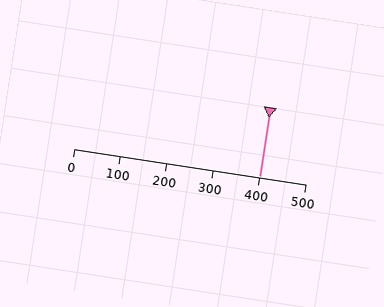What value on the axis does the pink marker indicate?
The marker indicates approximately 400.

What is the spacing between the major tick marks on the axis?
The major ticks are spaced 100 apart.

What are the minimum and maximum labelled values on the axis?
The axis runs from 0 to 500.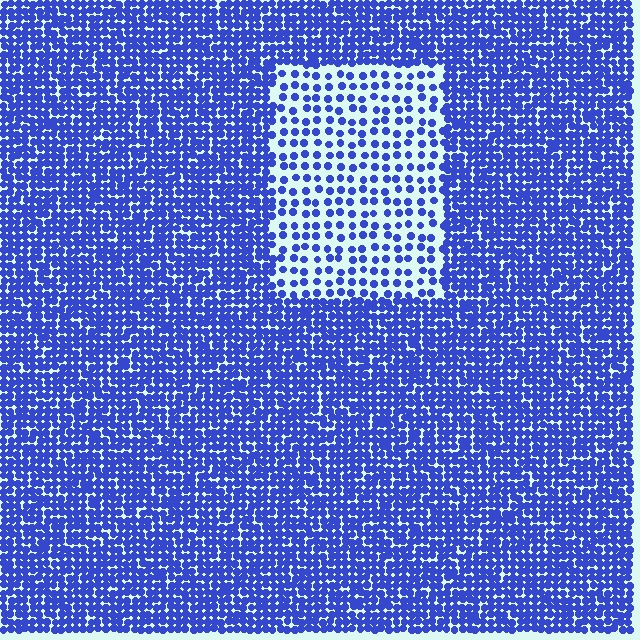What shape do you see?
I see a rectangle.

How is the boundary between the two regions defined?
The boundary is defined by a change in element density (approximately 2.5x ratio). All elements are the same color, size, and shape.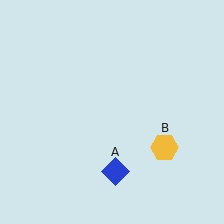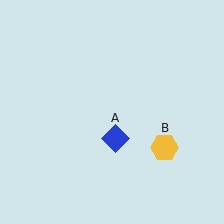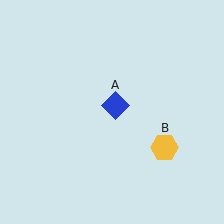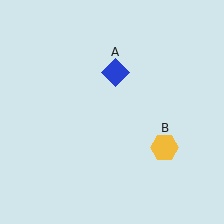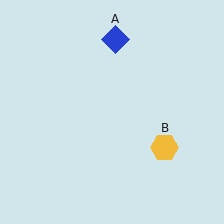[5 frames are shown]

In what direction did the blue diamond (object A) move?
The blue diamond (object A) moved up.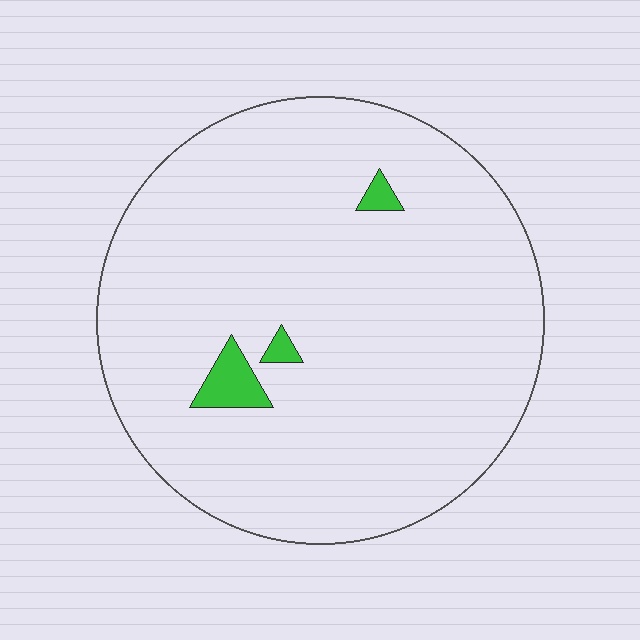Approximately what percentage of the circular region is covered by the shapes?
Approximately 5%.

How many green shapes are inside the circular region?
3.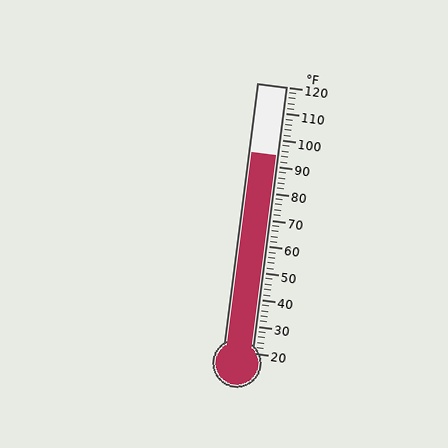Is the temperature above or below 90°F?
The temperature is above 90°F.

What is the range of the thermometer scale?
The thermometer scale ranges from 20°F to 120°F.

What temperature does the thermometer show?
The thermometer shows approximately 94°F.